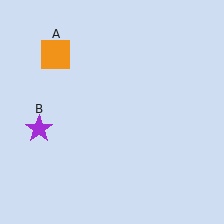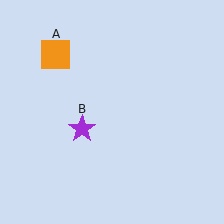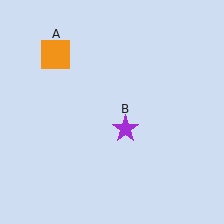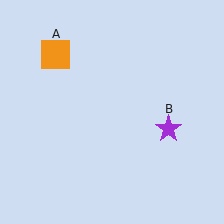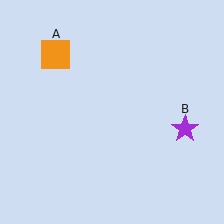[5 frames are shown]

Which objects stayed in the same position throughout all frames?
Orange square (object A) remained stationary.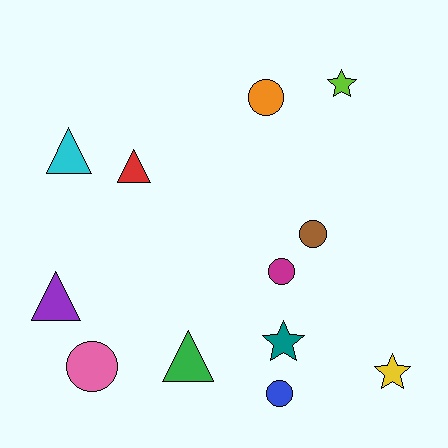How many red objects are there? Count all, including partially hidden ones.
There is 1 red object.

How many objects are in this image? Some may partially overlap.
There are 12 objects.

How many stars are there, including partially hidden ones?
There are 3 stars.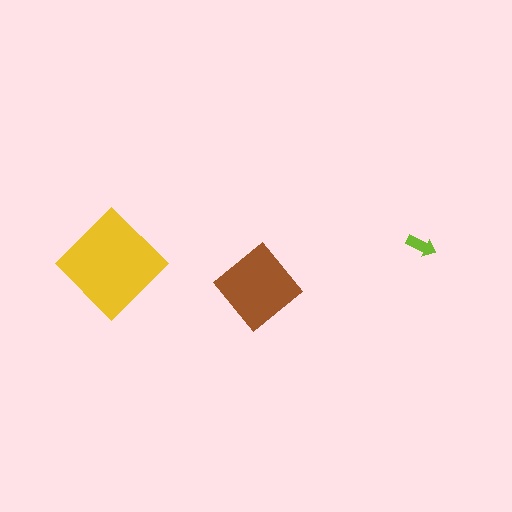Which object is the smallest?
The lime arrow.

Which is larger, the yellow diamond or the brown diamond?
The yellow diamond.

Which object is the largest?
The yellow diamond.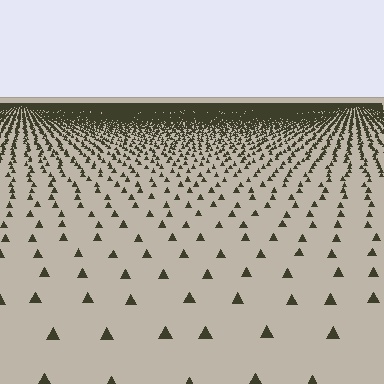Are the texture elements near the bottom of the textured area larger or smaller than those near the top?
Larger. Near the bottom, elements are closer to the viewer and appear at a bigger on-screen size.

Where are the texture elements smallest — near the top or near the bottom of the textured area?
Near the top.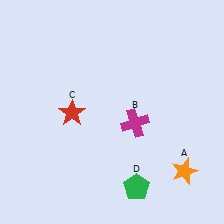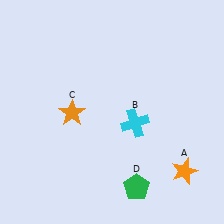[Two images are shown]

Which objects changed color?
B changed from magenta to cyan. C changed from red to orange.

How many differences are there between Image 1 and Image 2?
There are 2 differences between the two images.